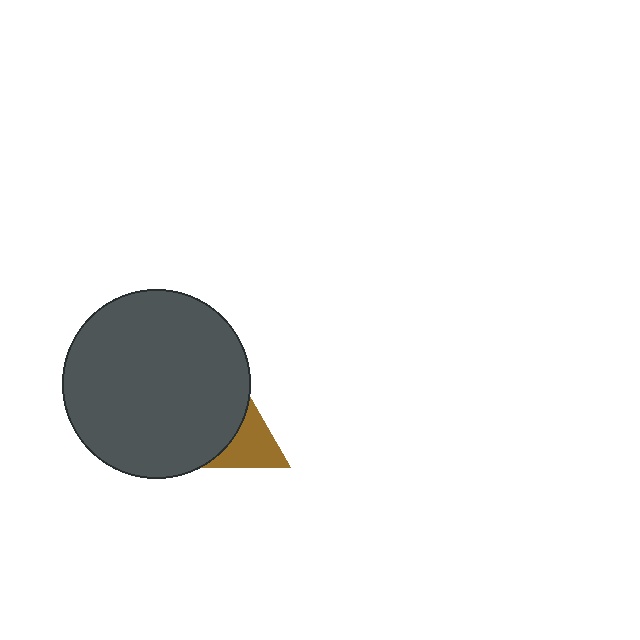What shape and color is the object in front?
The object in front is a dark gray circle.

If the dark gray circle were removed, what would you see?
You would see the complete brown triangle.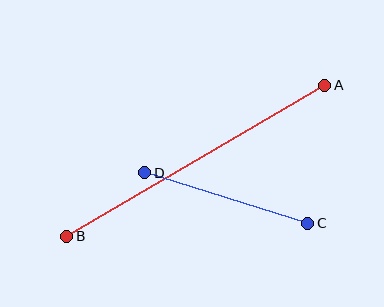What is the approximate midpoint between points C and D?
The midpoint is at approximately (226, 198) pixels.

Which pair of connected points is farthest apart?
Points A and B are farthest apart.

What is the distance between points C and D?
The distance is approximately 171 pixels.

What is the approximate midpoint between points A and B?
The midpoint is at approximately (196, 161) pixels.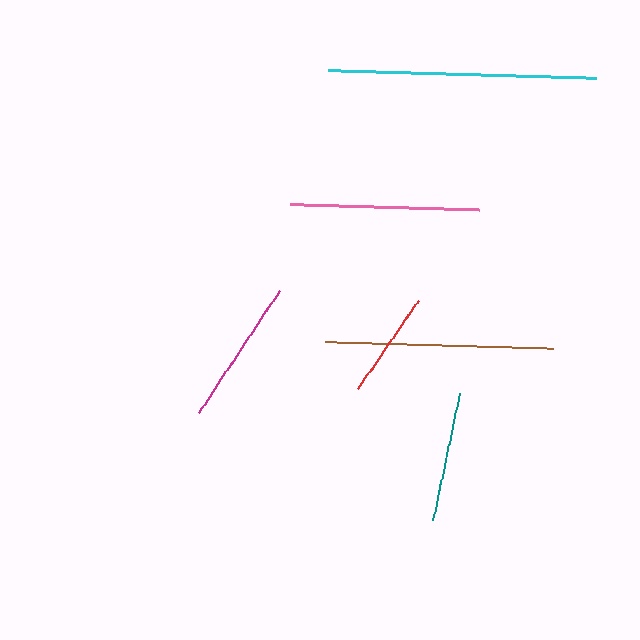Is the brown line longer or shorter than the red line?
The brown line is longer than the red line.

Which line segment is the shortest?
The red line is the shortest at approximately 107 pixels.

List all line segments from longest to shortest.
From longest to shortest: cyan, brown, pink, magenta, teal, red.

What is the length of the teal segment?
The teal segment is approximately 130 pixels long.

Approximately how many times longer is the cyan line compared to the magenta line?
The cyan line is approximately 1.8 times the length of the magenta line.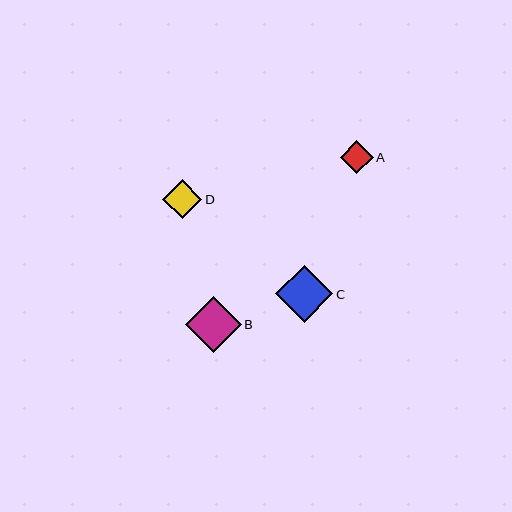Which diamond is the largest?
Diamond C is the largest with a size of approximately 57 pixels.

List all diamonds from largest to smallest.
From largest to smallest: C, B, D, A.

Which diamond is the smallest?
Diamond A is the smallest with a size of approximately 33 pixels.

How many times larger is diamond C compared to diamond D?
Diamond C is approximately 1.5 times the size of diamond D.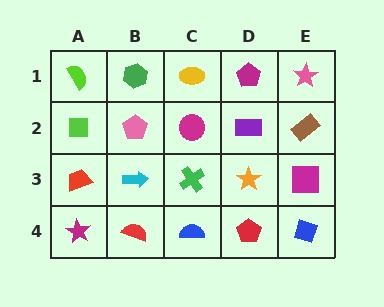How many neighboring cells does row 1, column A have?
2.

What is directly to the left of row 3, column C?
A cyan arrow.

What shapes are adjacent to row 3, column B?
A pink pentagon (row 2, column B), a red semicircle (row 4, column B), a red trapezoid (row 3, column A), a green cross (row 3, column C).